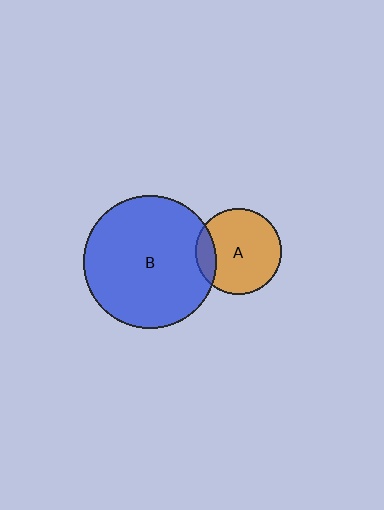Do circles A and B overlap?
Yes.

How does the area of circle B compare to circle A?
Approximately 2.4 times.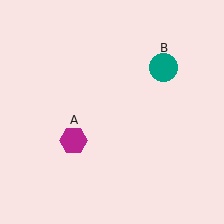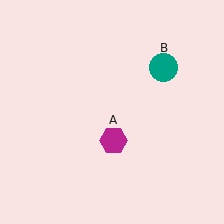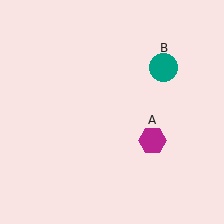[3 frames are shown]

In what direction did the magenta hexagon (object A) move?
The magenta hexagon (object A) moved right.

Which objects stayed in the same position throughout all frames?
Teal circle (object B) remained stationary.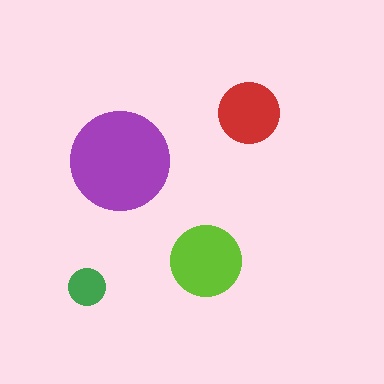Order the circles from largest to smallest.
the purple one, the lime one, the red one, the green one.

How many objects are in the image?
There are 4 objects in the image.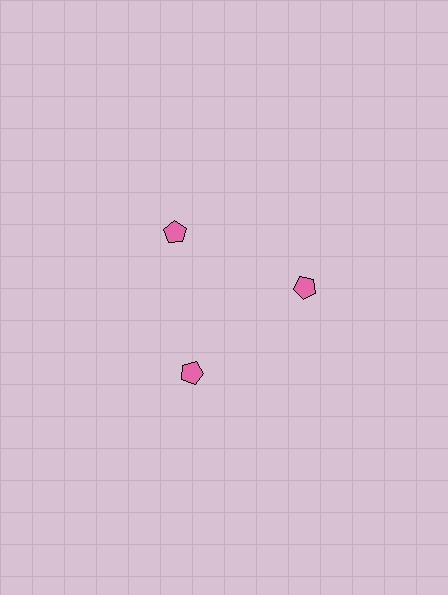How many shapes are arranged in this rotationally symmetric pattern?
There are 3 shapes, arranged in 3 groups of 1.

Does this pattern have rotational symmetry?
Yes, this pattern has 3-fold rotational symmetry. It looks the same after rotating 120 degrees around the center.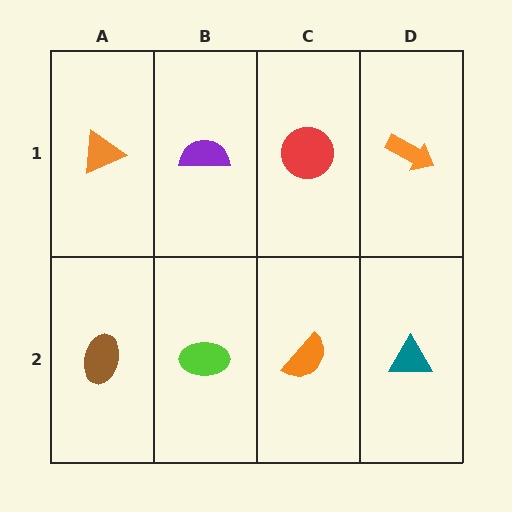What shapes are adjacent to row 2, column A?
An orange triangle (row 1, column A), a lime ellipse (row 2, column B).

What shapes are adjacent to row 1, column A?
A brown ellipse (row 2, column A), a purple semicircle (row 1, column B).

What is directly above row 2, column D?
An orange arrow.